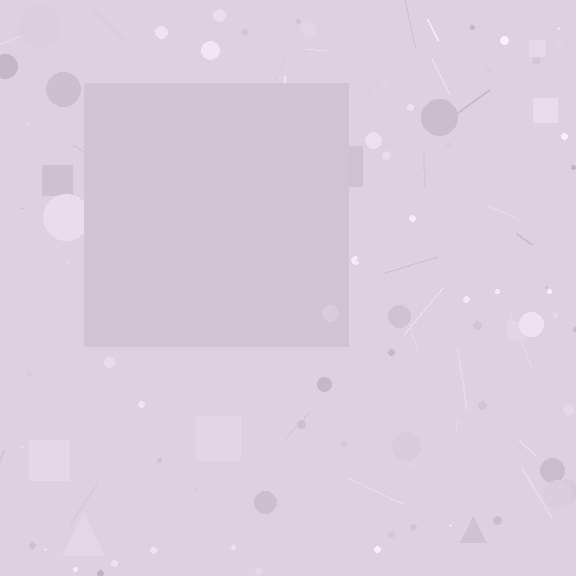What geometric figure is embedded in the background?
A square is embedded in the background.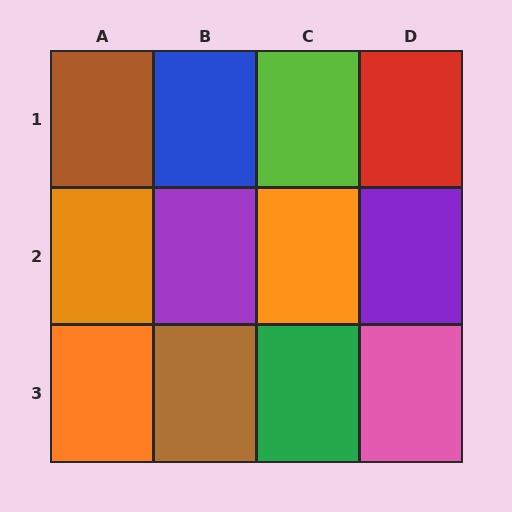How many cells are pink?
1 cell is pink.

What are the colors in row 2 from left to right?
Orange, purple, orange, purple.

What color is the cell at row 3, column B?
Brown.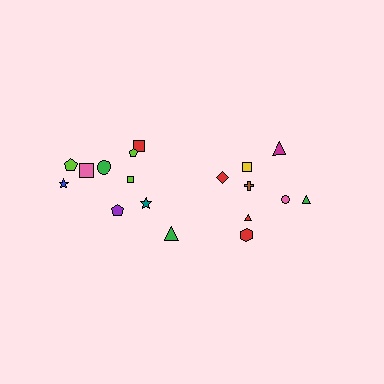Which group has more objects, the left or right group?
The left group.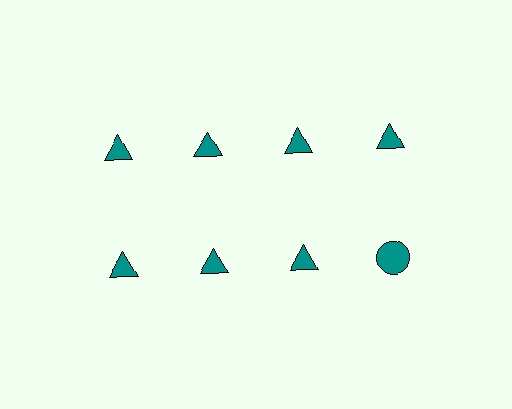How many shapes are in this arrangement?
There are 8 shapes arranged in a grid pattern.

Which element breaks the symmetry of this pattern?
The teal circle in the second row, second from right column breaks the symmetry. All other shapes are teal triangles.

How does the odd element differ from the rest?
It has a different shape: circle instead of triangle.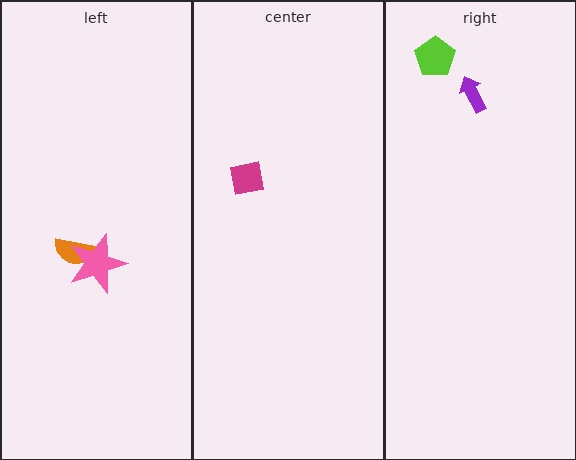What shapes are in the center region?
The magenta square.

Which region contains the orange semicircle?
The left region.